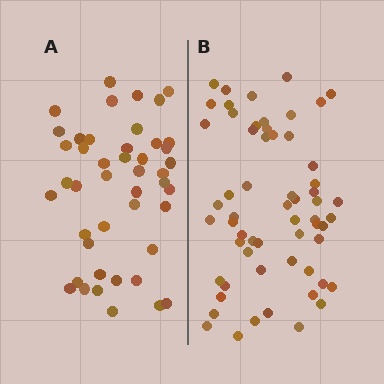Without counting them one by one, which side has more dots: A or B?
Region B (the right region) has more dots.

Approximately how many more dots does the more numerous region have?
Region B has approximately 15 more dots than region A.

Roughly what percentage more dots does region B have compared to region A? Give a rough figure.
About 35% more.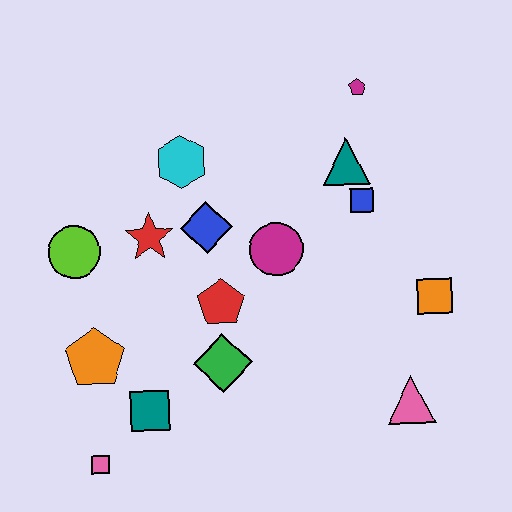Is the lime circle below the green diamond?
No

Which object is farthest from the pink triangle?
The lime circle is farthest from the pink triangle.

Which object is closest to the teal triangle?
The blue square is closest to the teal triangle.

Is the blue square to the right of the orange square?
No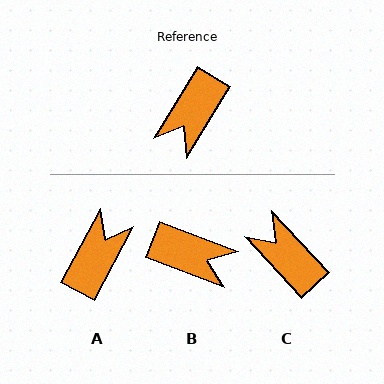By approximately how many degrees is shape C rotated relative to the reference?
Approximately 106 degrees clockwise.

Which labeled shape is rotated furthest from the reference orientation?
A, about 176 degrees away.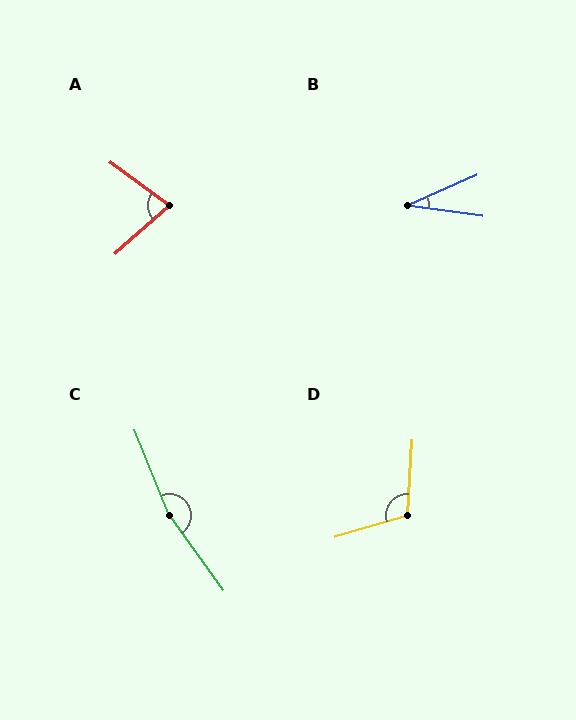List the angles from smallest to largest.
B (32°), A (78°), D (110°), C (167°).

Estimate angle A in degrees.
Approximately 78 degrees.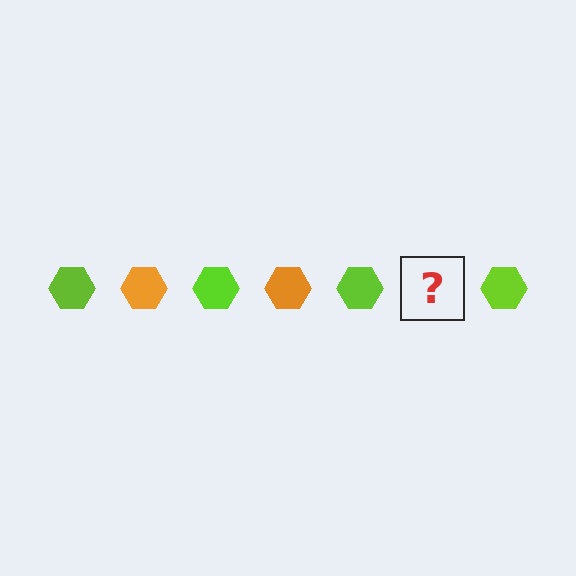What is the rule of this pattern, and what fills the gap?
The rule is that the pattern cycles through lime, orange hexagons. The gap should be filled with an orange hexagon.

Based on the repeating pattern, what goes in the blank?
The blank should be an orange hexagon.